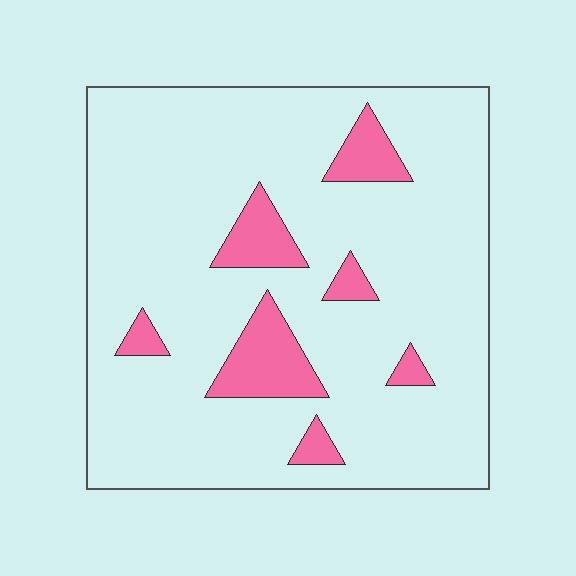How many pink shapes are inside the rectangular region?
7.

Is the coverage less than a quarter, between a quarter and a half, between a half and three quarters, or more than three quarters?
Less than a quarter.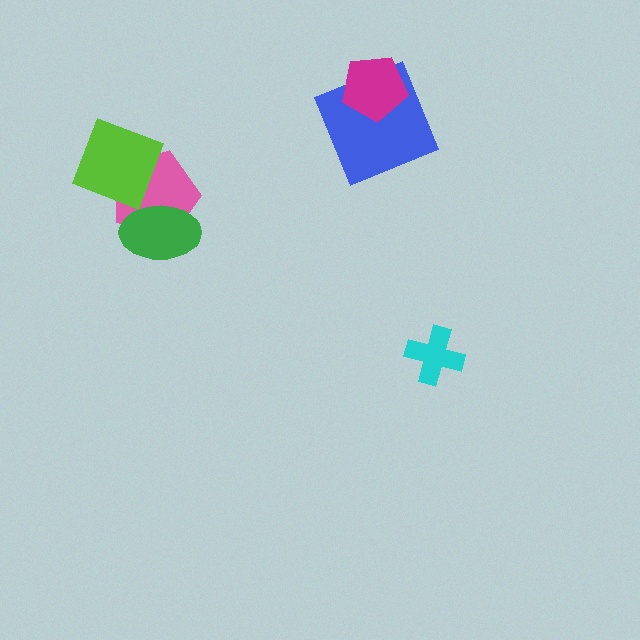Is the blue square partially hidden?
Yes, it is partially covered by another shape.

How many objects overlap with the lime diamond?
2 objects overlap with the lime diamond.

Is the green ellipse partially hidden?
No, no other shape covers it.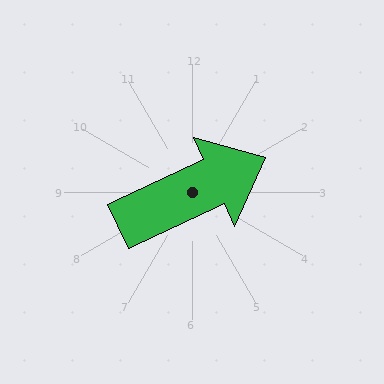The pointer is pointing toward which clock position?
Roughly 2 o'clock.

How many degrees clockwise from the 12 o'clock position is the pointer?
Approximately 65 degrees.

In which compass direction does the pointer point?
Northeast.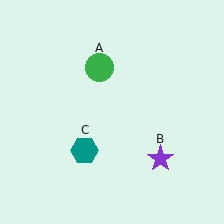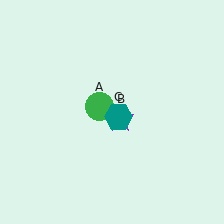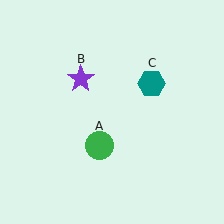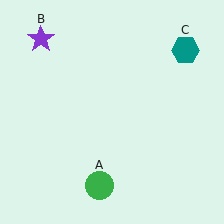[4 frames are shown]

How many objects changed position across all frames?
3 objects changed position: green circle (object A), purple star (object B), teal hexagon (object C).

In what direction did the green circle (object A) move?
The green circle (object A) moved down.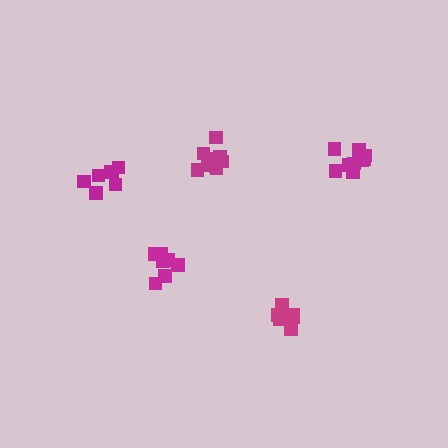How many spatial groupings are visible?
There are 5 spatial groupings.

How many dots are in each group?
Group 1: 11 dots, Group 2: 7 dots, Group 3: 7 dots, Group 4: 11 dots, Group 5: 7 dots (43 total).